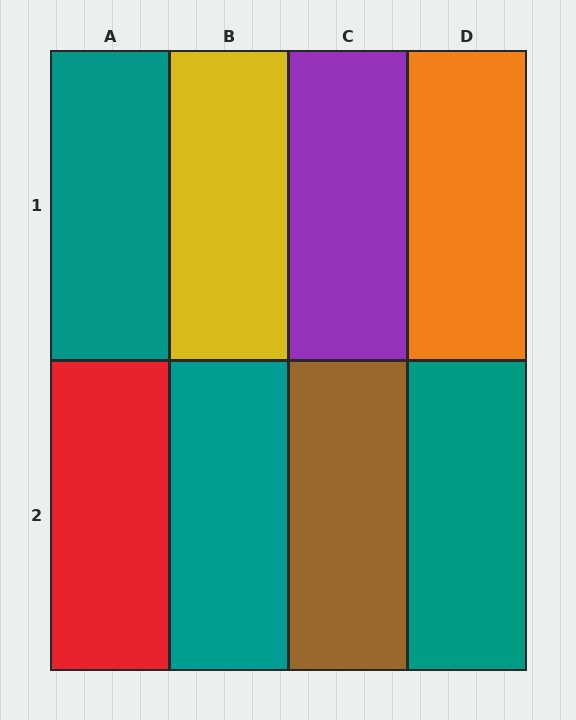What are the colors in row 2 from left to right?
Red, teal, brown, teal.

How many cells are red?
1 cell is red.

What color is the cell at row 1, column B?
Yellow.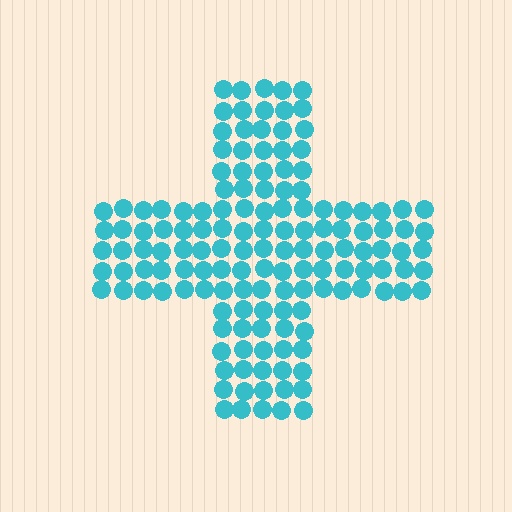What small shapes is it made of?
It is made of small circles.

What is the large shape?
The large shape is a cross.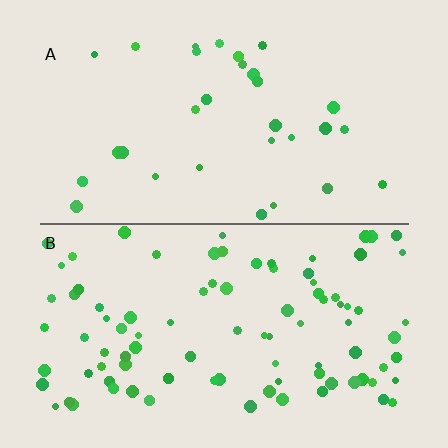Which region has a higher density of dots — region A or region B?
B (the bottom).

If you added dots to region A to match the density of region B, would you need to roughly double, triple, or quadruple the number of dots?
Approximately triple.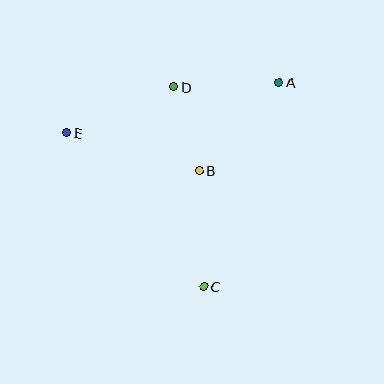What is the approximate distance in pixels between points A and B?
The distance between A and B is approximately 119 pixels.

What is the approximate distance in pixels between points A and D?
The distance between A and D is approximately 106 pixels.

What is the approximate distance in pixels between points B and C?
The distance between B and C is approximately 116 pixels.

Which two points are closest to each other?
Points B and D are closest to each other.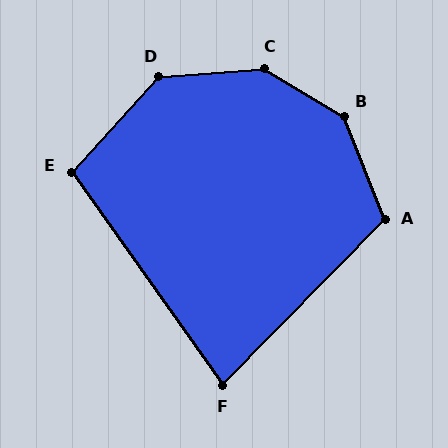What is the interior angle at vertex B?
Approximately 143 degrees (obtuse).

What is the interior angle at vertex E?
Approximately 102 degrees (obtuse).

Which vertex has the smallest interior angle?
F, at approximately 80 degrees.